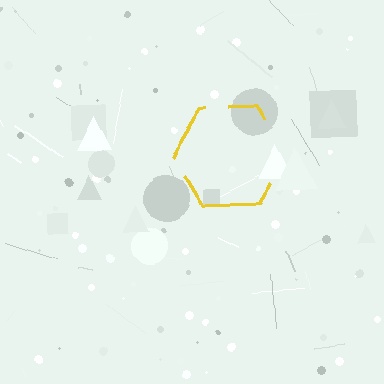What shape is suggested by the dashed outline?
The dashed outline suggests a hexagon.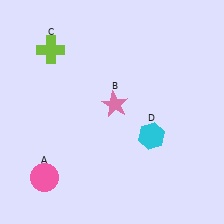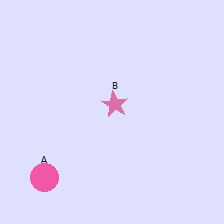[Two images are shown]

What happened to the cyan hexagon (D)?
The cyan hexagon (D) was removed in Image 2. It was in the bottom-right area of Image 1.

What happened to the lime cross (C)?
The lime cross (C) was removed in Image 2. It was in the top-left area of Image 1.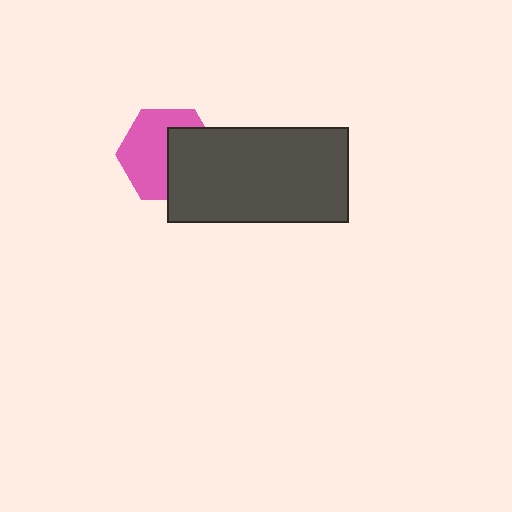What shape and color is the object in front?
The object in front is a dark gray rectangle.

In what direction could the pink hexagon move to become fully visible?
The pink hexagon could move left. That would shift it out from behind the dark gray rectangle entirely.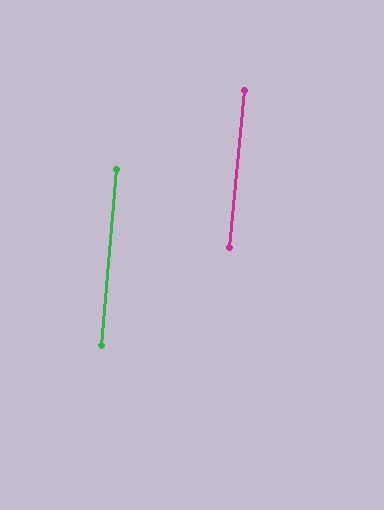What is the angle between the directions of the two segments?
Approximately 1 degree.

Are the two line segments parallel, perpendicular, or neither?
Parallel — their directions differ by only 0.6°.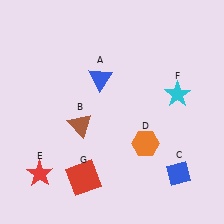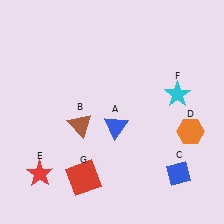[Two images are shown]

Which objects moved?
The objects that moved are: the blue triangle (A), the orange hexagon (D).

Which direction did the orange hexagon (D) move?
The orange hexagon (D) moved right.